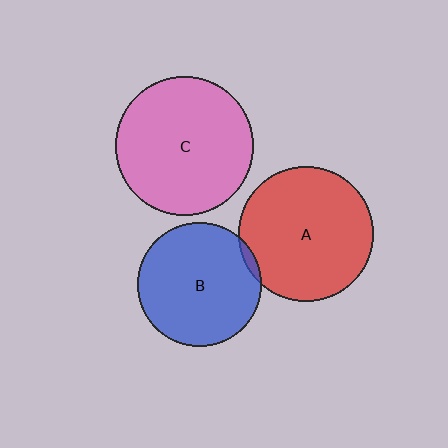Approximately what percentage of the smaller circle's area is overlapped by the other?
Approximately 5%.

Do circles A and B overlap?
Yes.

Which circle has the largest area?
Circle C (pink).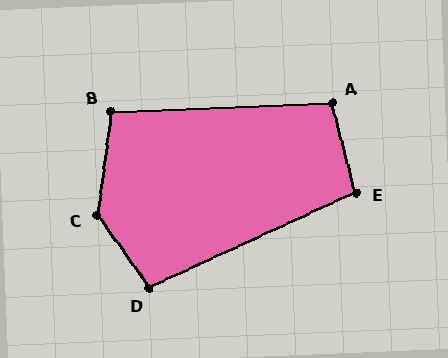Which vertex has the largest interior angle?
C, at approximately 137 degrees.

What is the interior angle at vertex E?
Approximately 100 degrees (obtuse).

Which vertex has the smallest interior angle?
B, at approximately 99 degrees.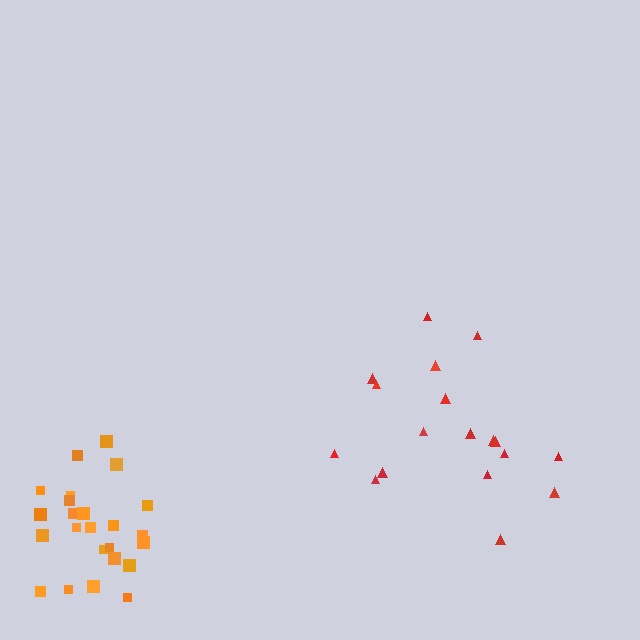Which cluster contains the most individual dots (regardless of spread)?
Orange (24).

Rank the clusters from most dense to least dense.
orange, red.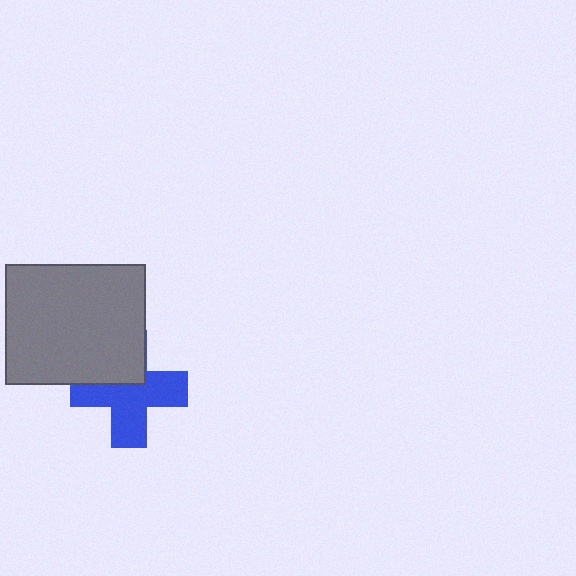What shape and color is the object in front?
The object in front is a gray rectangle.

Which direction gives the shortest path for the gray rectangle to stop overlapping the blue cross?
Moving up gives the shortest separation.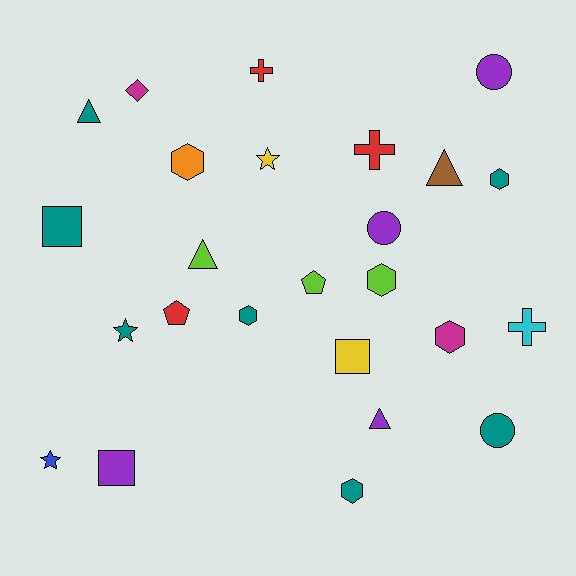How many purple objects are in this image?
There are 4 purple objects.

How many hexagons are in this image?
There are 6 hexagons.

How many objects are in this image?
There are 25 objects.